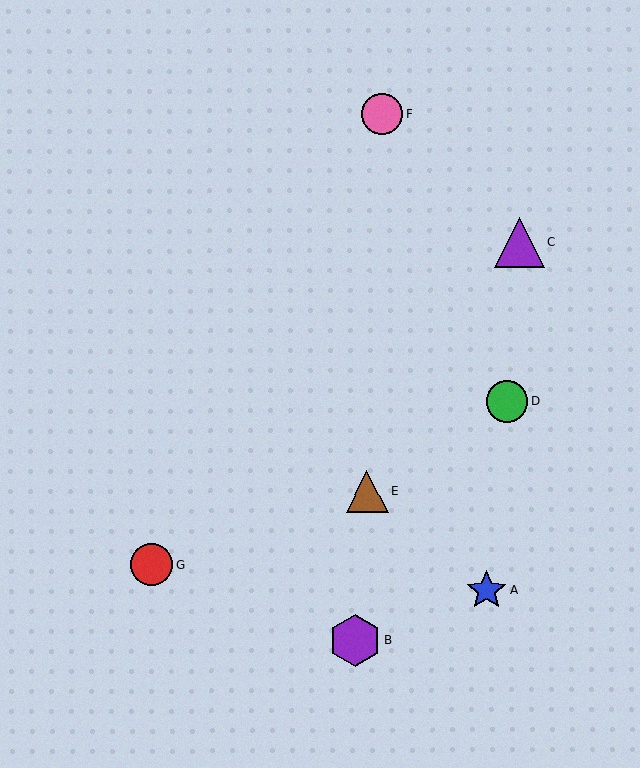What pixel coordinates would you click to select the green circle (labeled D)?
Click at (507, 402) to select the green circle D.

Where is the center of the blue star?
The center of the blue star is at (486, 591).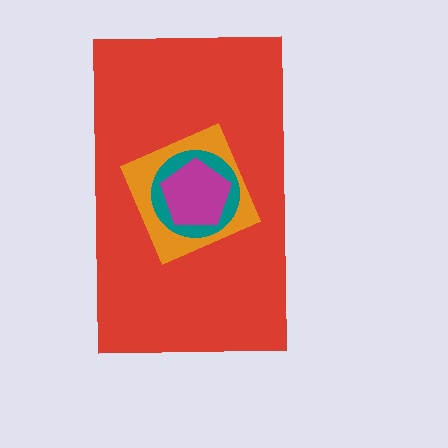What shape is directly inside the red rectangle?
The orange diamond.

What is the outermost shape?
The red rectangle.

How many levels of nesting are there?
4.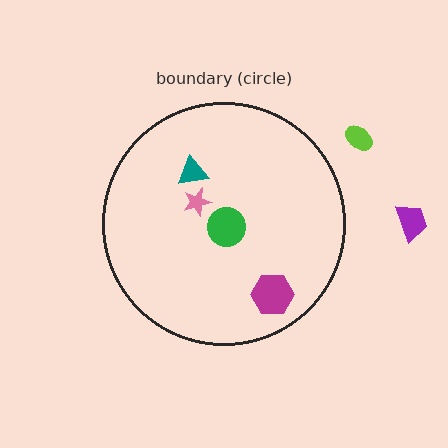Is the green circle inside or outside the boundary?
Inside.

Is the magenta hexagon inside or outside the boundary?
Inside.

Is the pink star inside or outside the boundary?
Inside.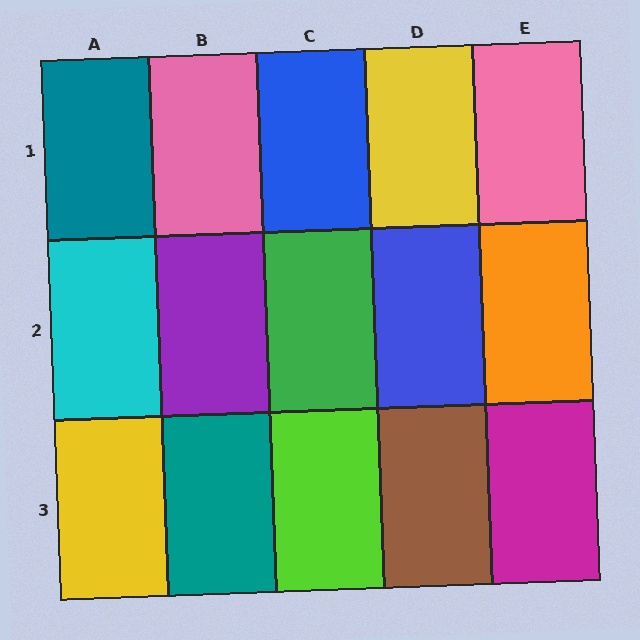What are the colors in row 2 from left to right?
Cyan, purple, green, blue, orange.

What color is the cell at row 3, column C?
Lime.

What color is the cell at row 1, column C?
Blue.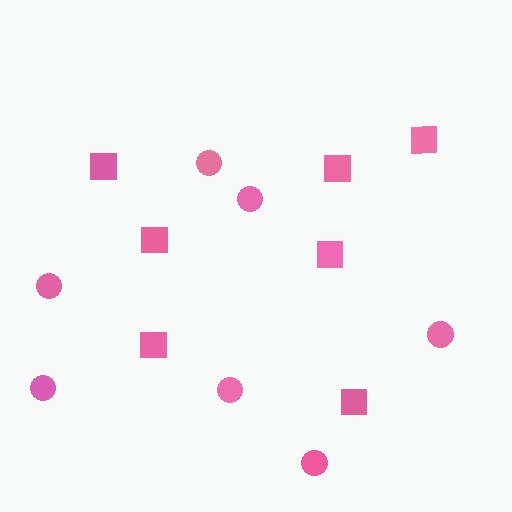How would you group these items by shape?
There are 2 groups: one group of squares (7) and one group of circles (7).